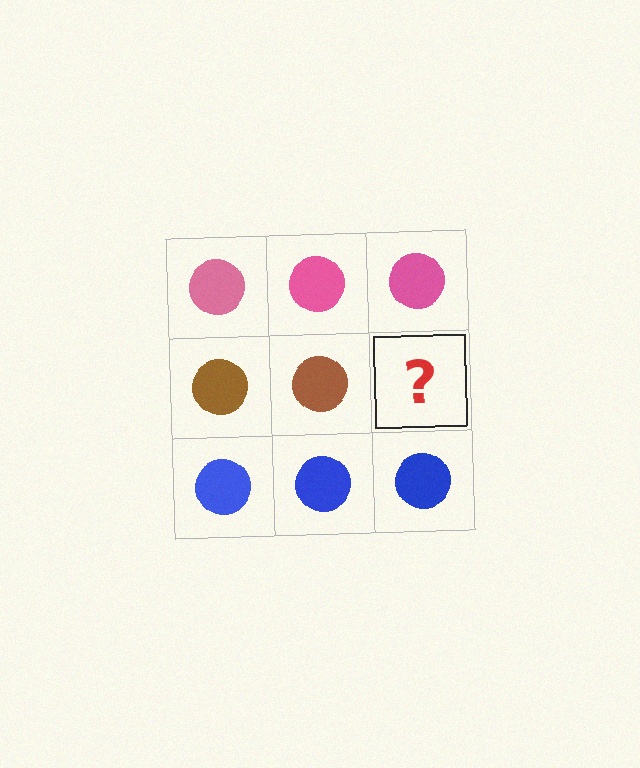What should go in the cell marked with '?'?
The missing cell should contain a brown circle.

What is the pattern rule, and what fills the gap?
The rule is that each row has a consistent color. The gap should be filled with a brown circle.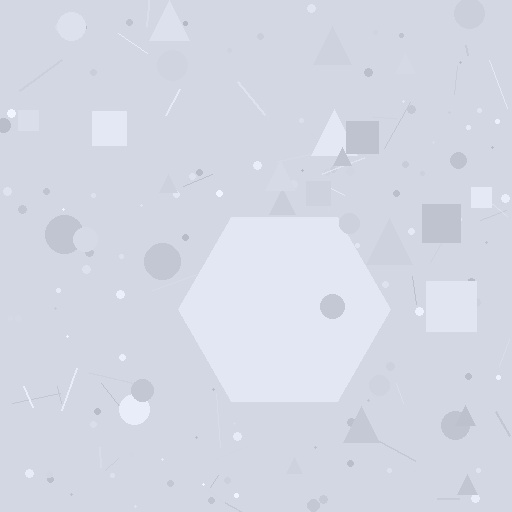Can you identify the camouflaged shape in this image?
The camouflaged shape is a hexagon.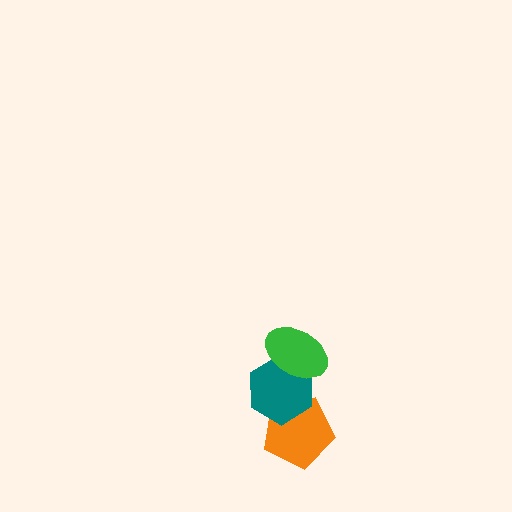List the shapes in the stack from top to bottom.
From top to bottom: the green ellipse, the teal hexagon, the orange pentagon.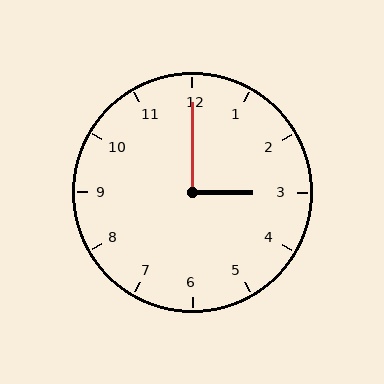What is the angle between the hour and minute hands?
Approximately 90 degrees.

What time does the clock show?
3:00.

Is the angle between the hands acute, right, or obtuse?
It is right.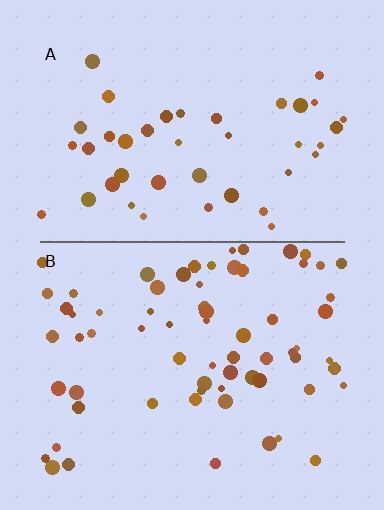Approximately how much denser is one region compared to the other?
Approximately 1.6× — region B over region A.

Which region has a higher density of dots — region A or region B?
B (the bottom).